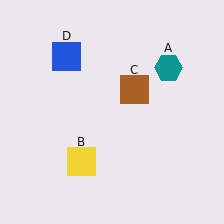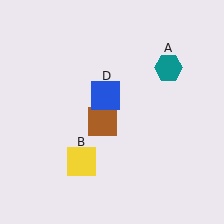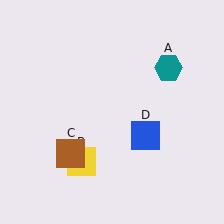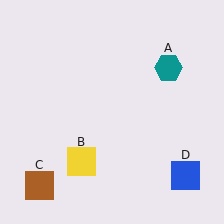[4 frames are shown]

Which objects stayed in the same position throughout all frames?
Teal hexagon (object A) and yellow square (object B) remained stationary.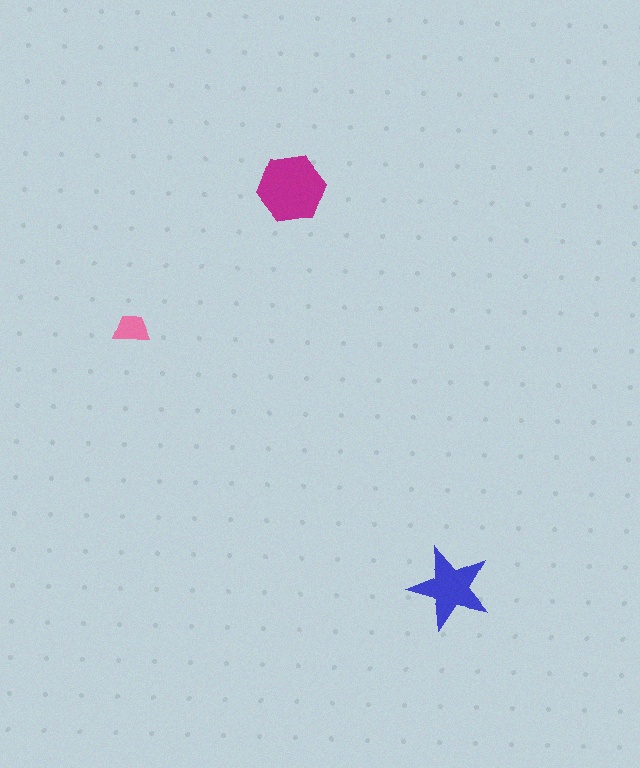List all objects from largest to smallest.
The magenta hexagon, the blue star, the pink trapezoid.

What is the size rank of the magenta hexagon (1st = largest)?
1st.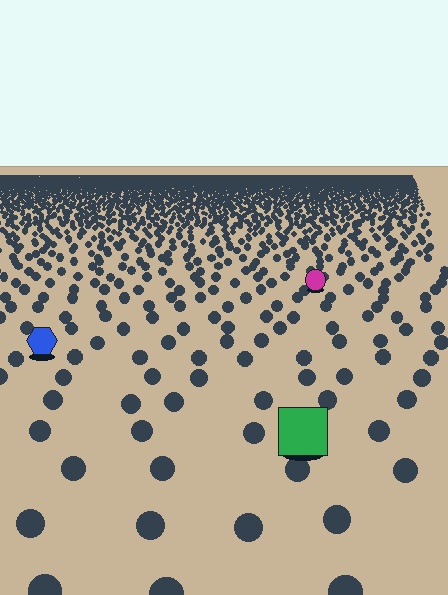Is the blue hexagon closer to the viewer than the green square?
No. The green square is closer — you can tell from the texture gradient: the ground texture is coarser near it.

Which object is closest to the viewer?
The green square is closest. The texture marks near it are larger and more spread out.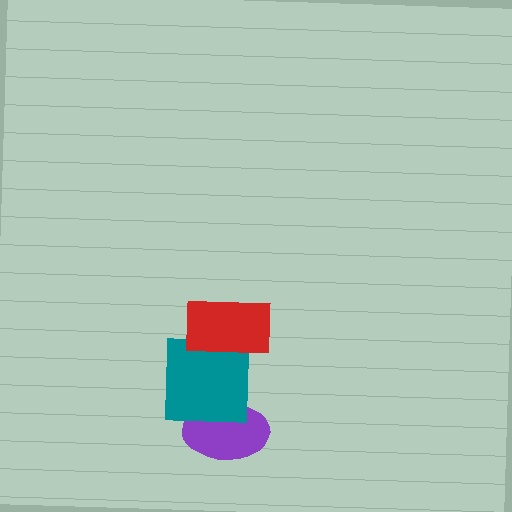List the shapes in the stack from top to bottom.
From top to bottom: the red rectangle, the teal square, the purple ellipse.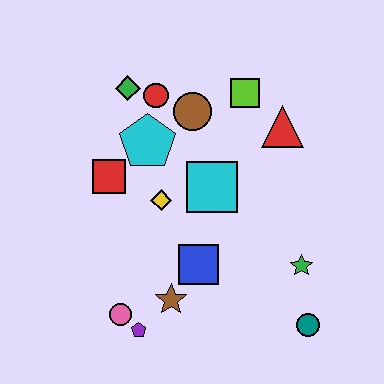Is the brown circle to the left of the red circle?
No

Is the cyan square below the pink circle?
No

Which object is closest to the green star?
The teal circle is closest to the green star.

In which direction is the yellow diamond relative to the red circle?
The yellow diamond is below the red circle.